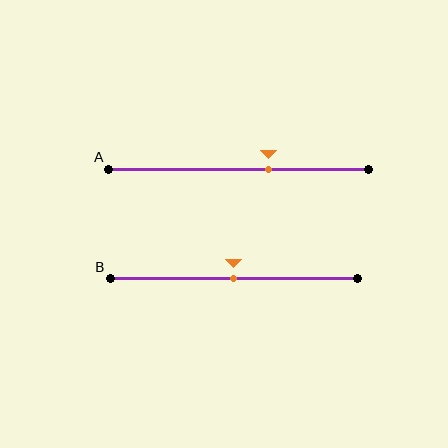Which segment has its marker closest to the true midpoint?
Segment B has its marker closest to the true midpoint.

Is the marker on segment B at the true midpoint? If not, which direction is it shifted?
Yes, the marker on segment B is at the true midpoint.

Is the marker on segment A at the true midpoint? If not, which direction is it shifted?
No, the marker on segment A is shifted to the right by about 11% of the segment length.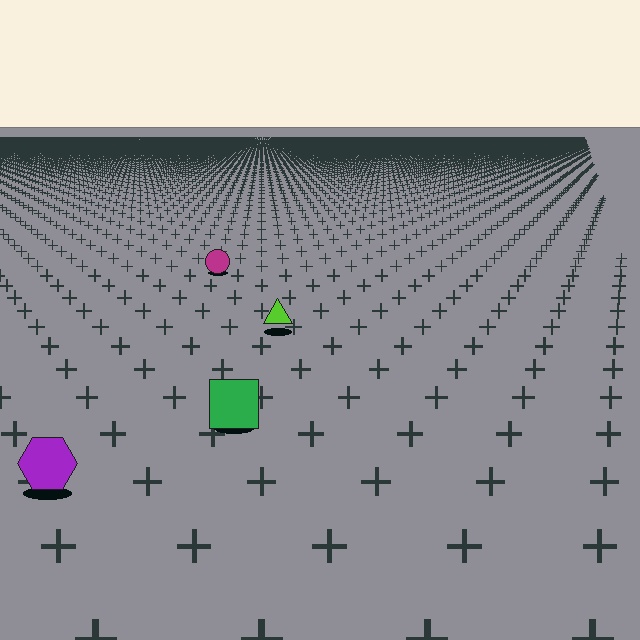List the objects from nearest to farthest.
From nearest to farthest: the purple hexagon, the green square, the lime triangle, the magenta circle.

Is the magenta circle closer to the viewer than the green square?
No. The green square is closer — you can tell from the texture gradient: the ground texture is coarser near it.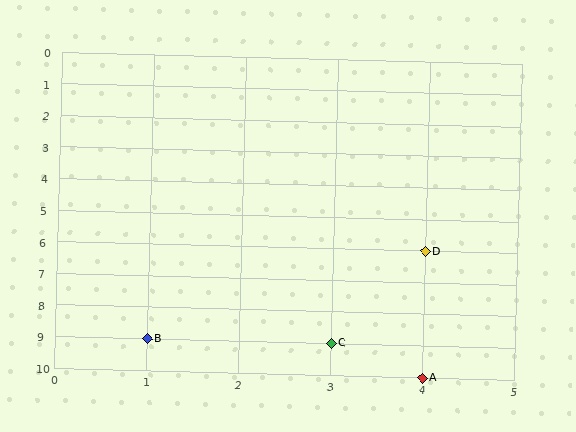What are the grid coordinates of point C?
Point C is at grid coordinates (3, 9).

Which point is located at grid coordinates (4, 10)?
Point A is at (4, 10).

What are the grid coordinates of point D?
Point D is at grid coordinates (4, 6).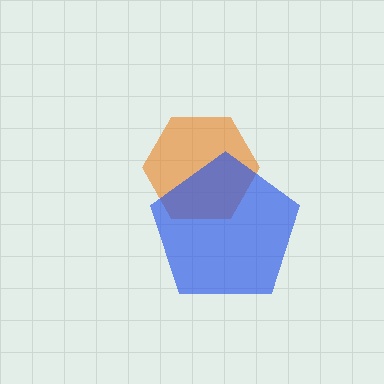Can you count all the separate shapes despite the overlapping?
Yes, there are 2 separate shapes.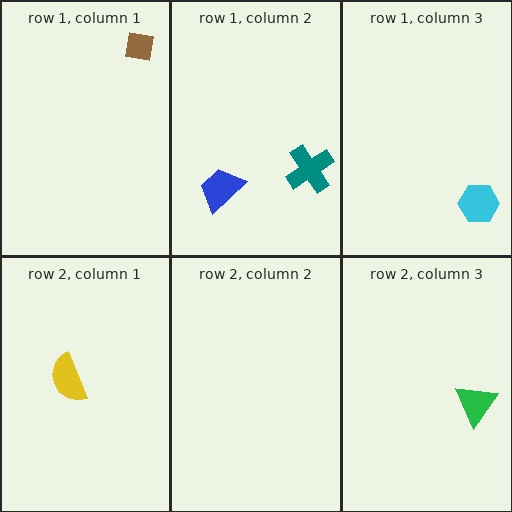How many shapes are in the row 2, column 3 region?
1.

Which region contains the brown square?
The row 1, column 1 region.